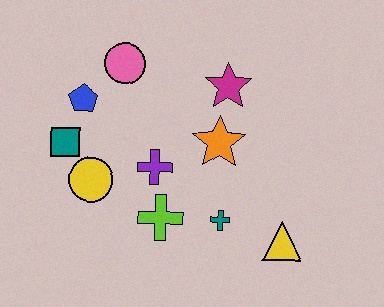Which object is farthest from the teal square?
The yellow triangle is farthest from the teal square.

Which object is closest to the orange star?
The magenta star is closest to the orange star.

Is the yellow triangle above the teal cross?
No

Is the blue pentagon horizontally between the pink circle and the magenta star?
No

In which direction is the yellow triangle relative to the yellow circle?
The yellow triangle is to the right of the yellow circle.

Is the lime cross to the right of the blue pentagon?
Yes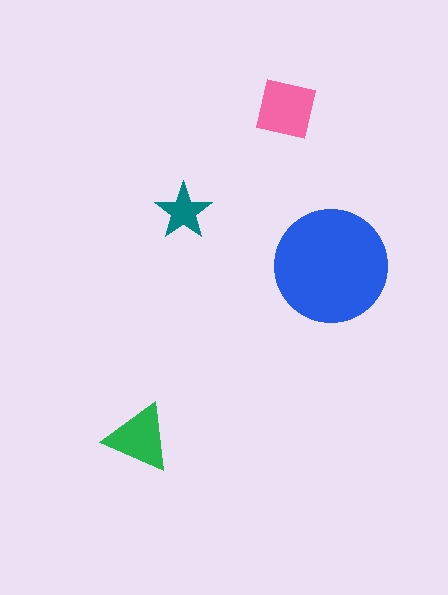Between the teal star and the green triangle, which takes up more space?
The green triangle.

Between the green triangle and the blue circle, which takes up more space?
The blue circle.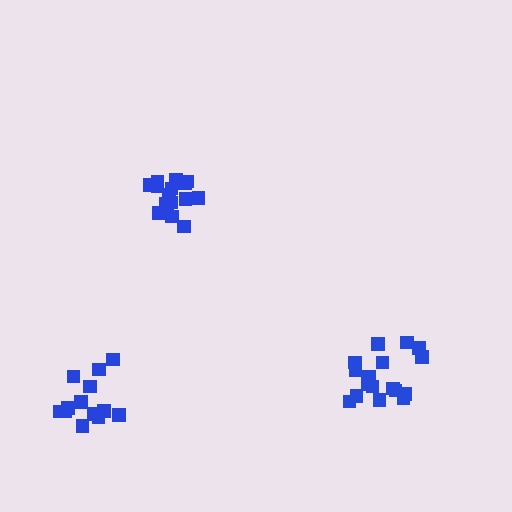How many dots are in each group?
Group 1: 17 dots, Group 2: 18 dots, Group 3: 14 dots (49 total).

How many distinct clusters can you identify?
There are 3 distinct clusters.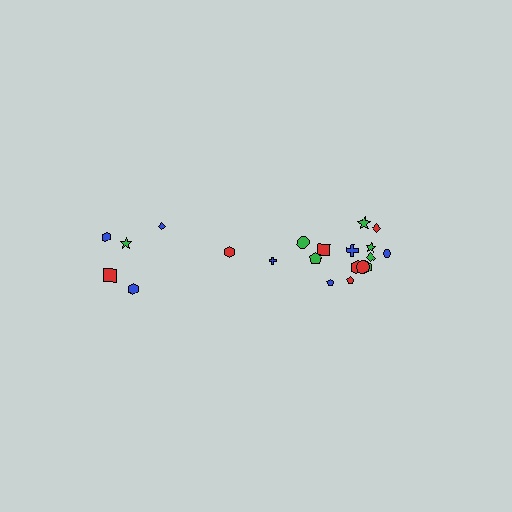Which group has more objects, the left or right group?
The right group.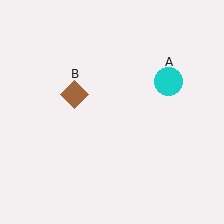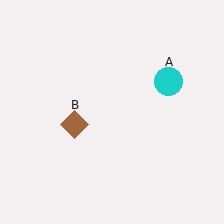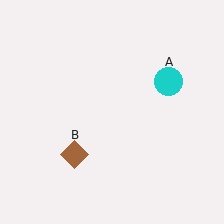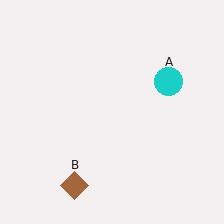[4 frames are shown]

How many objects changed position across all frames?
1 object changed position: brown diamond (object B).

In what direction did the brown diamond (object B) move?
The brown diamond (object B) moved down.